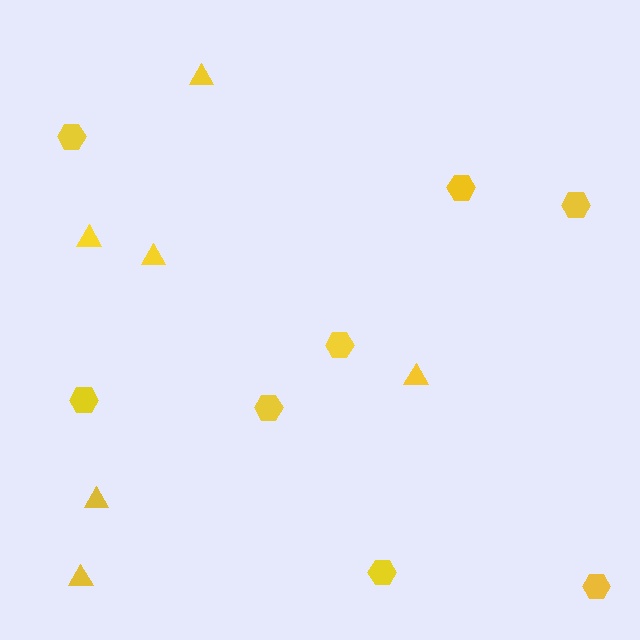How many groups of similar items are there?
There are 2 groups: one group of triangles (6) and one group of hexagons (8).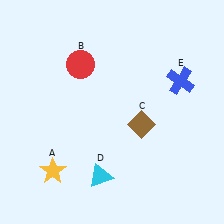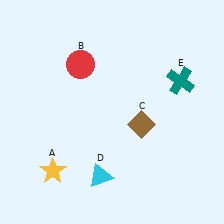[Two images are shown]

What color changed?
The cross (E) changed from blue in Image 1 to teal in Image 2.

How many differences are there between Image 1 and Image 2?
There is 1 difference between the two images.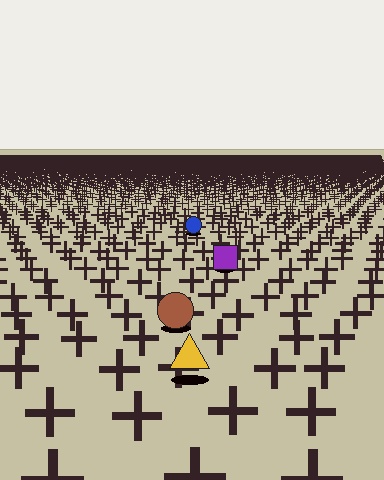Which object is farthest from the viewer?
The blue circle is farthest from the viewer. It appears smaller and the ground texture around it is denser.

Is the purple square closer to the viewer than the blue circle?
Yes. The purple square is closer — you can tell from the texture gradient: the ground texture is coarser near it.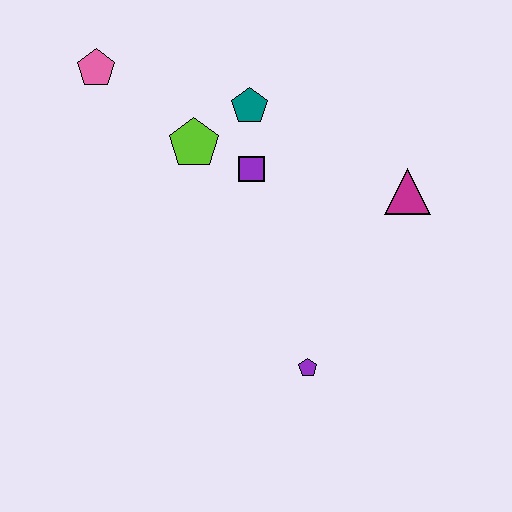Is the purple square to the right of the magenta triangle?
No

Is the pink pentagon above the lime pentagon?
Yes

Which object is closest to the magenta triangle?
The purple square is closest to the magenta triangle.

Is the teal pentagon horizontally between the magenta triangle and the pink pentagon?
Yes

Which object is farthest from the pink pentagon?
The purple pentagon is farthest from the pink pentagon.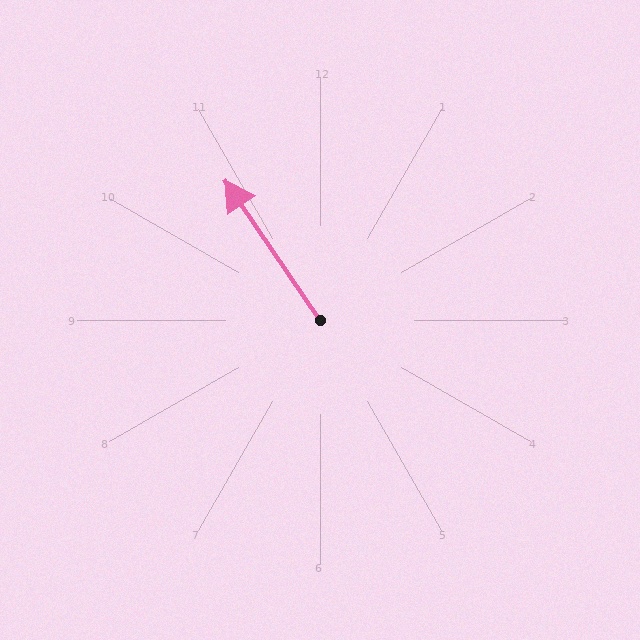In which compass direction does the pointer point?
Northwest.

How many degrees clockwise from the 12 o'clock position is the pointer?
Approximately 326 degrees.